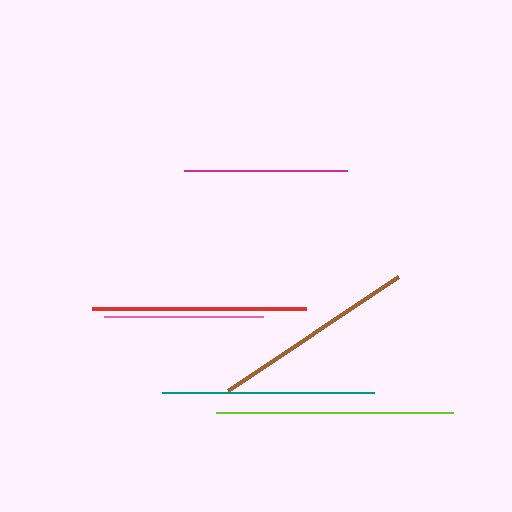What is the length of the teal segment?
The teal segment is approximately 211 pixels long.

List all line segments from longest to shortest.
From longest to shortest: lime, red, teal, brown, magenta, pink.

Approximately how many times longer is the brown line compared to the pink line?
The brown line is approximately 1.3 times the length of the pink line.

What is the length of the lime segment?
The lime segment is approximately 238 pixels long.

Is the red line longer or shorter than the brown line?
The red line is longer than the brown line.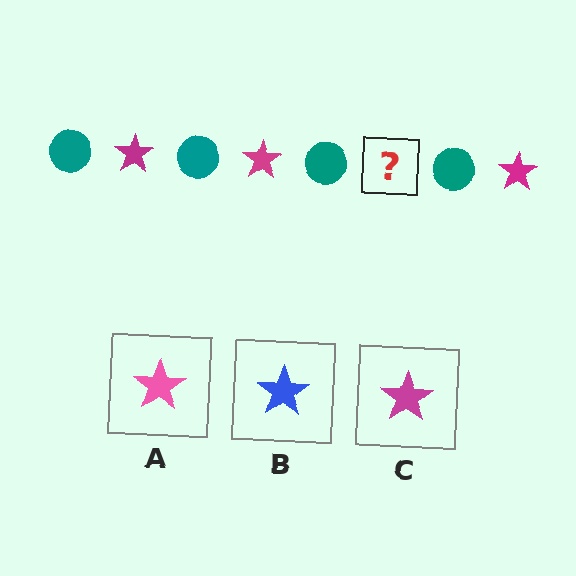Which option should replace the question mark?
Option C.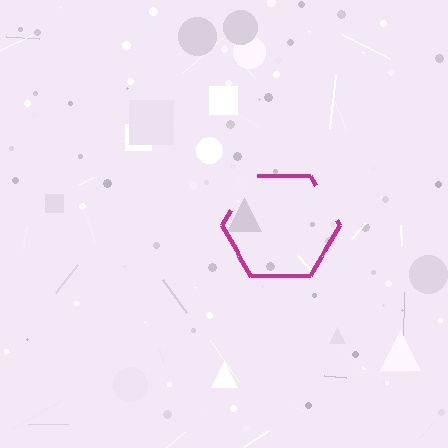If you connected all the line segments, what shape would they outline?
They would outline a hexagon.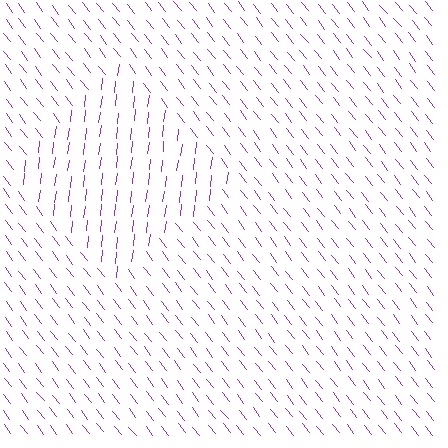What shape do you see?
I see a diamond.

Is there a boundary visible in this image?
Yes, there is a texture boundary formed by a change in line orientation.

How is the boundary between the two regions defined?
The boundary is defined purely by a change in line orientation (approximately 45 degrees difference). All lines are the same color and thickness.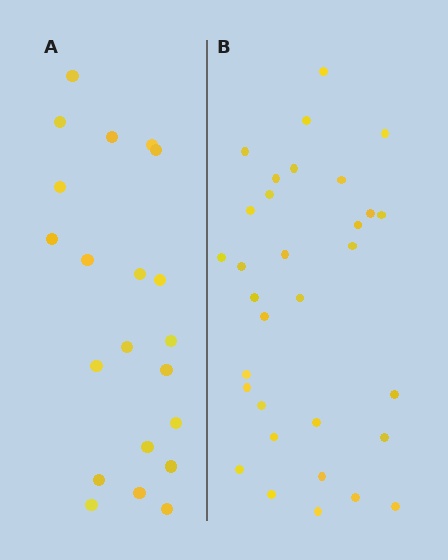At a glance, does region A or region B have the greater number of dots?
Region B (the right region) has more dots.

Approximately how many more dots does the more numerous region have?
Region B has roughly 12 or so more dots than region A.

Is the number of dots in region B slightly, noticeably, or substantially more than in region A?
Region B has substantially more. The ratio is roughly 1.5 to 1.